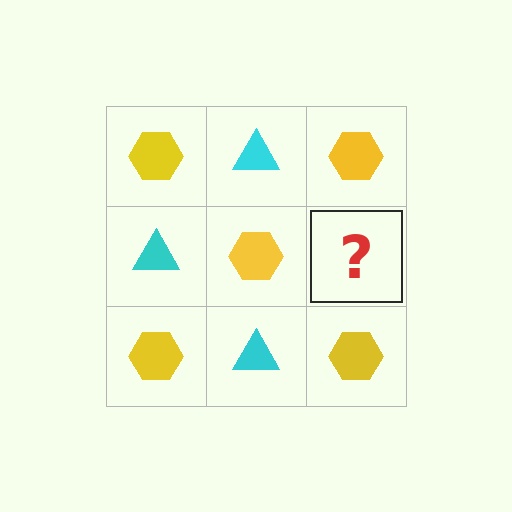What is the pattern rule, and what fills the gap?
The rule is that it alternates yellow hexagon and cyan triangle in a checkerboard pattern. The gap should be filled with a cyan triangle.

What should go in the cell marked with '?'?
The missing cell should contain a cyan triangle.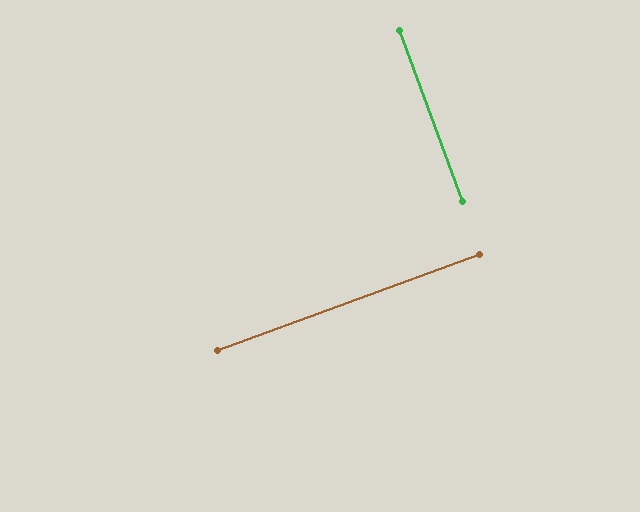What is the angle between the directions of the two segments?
Approximately 90 degrees.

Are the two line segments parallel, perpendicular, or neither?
Perpendicular — they meet at approximately 90°.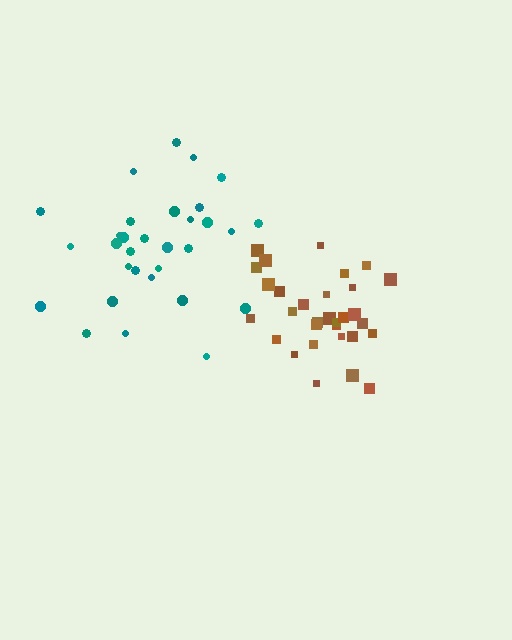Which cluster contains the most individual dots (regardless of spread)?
Brown (31).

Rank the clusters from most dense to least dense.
brown, teal.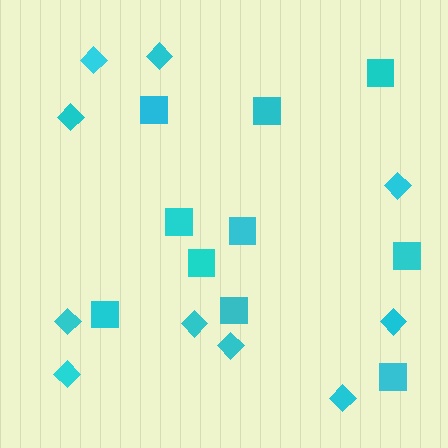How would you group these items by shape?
There are 2 groups: one group of squares (10) and one group of diamonds (10).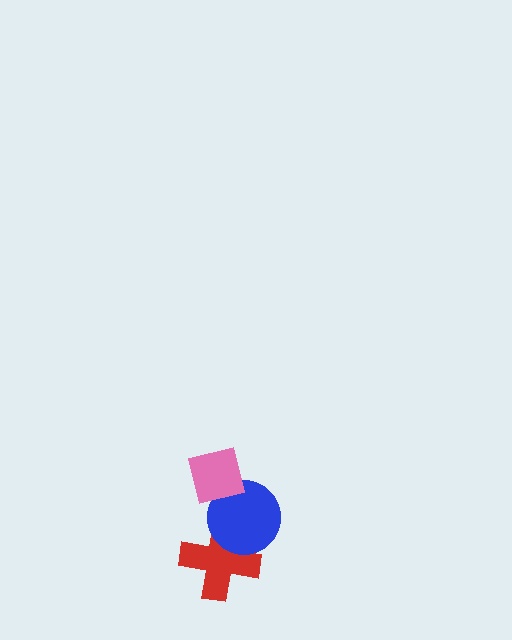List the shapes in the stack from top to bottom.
From top to bottom: the pink square, the blue circle, the red cross.